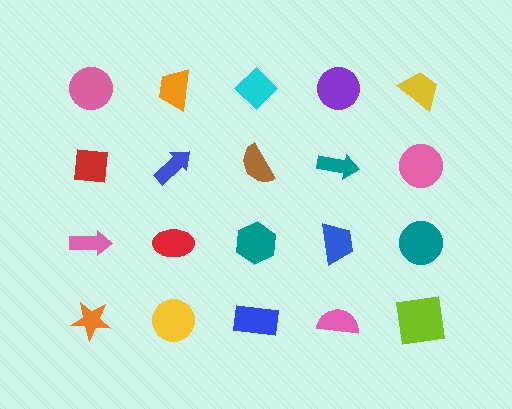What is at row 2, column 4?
A teal arrow.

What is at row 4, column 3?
A blue rectangle.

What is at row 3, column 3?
A teal hexagon.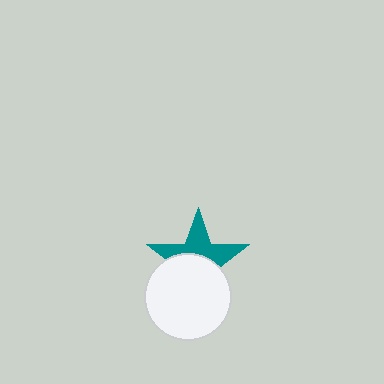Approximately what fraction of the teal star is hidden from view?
Roughly 52% of the teal star is hidden behind the white circle.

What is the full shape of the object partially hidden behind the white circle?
The partially hidden object is a teal star.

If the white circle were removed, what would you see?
You would see the complete teal star.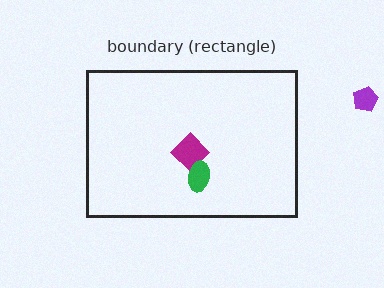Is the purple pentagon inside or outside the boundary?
Outside.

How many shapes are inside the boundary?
2 inside, 1 outside.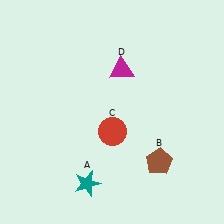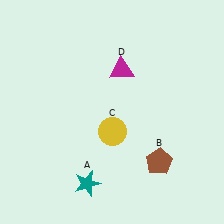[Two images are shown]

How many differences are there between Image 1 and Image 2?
There is 1 difference between the two images.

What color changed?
The circle (C) changed from red in Image 1 to yellow in Image 2.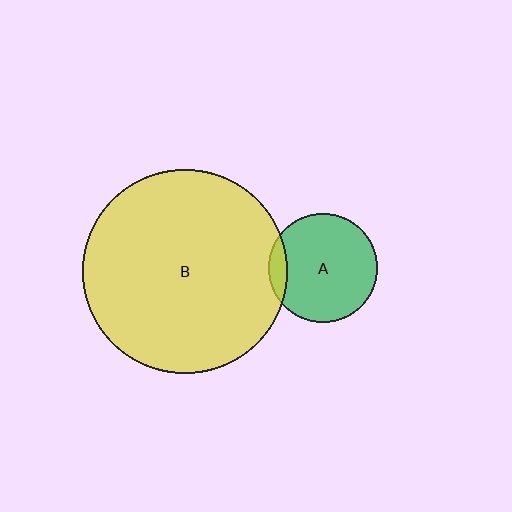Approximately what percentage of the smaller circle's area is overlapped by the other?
Approximately 10%.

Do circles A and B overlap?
Yes.